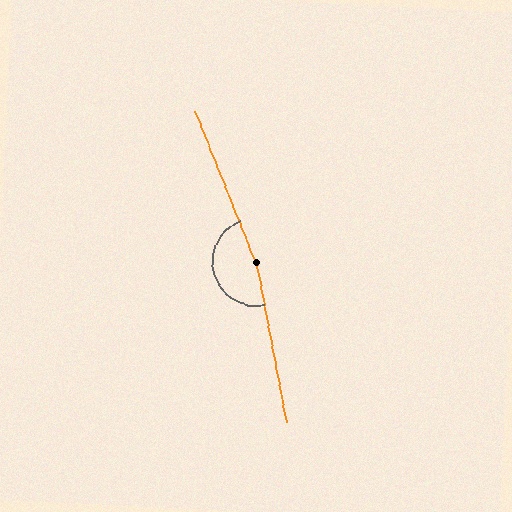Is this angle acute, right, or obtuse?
It is obtuse.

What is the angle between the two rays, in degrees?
Approximately 169 degrees.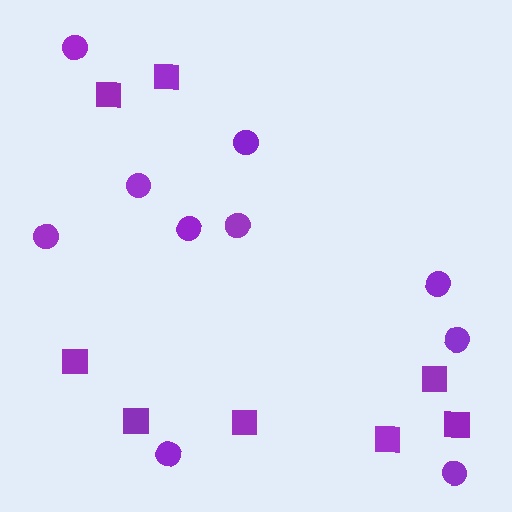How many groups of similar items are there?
There are 2 groups: one group of circles (10) and one group of squares (8).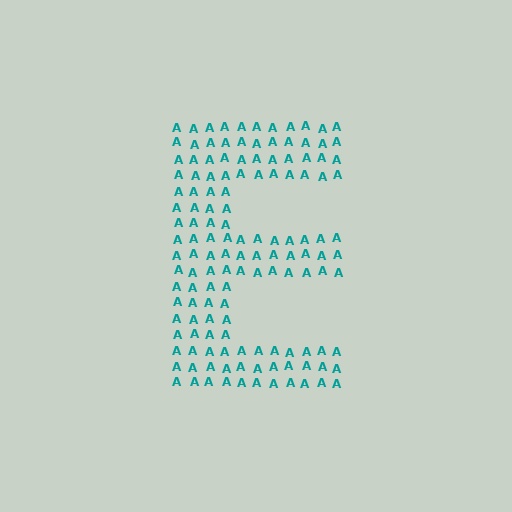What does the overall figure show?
The overall figure shows the letter E.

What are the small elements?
The small elements are letter A's.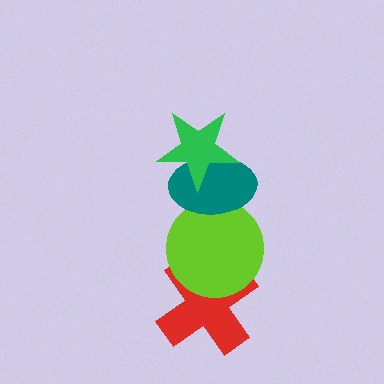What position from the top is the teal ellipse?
The teal ellipse is 2nd from the top.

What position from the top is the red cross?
The red cross is 4th from the top.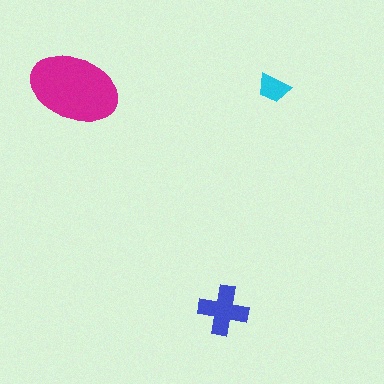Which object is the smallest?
The cyan trapezoid.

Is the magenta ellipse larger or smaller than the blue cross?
Larger.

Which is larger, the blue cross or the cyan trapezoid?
The blue cross.